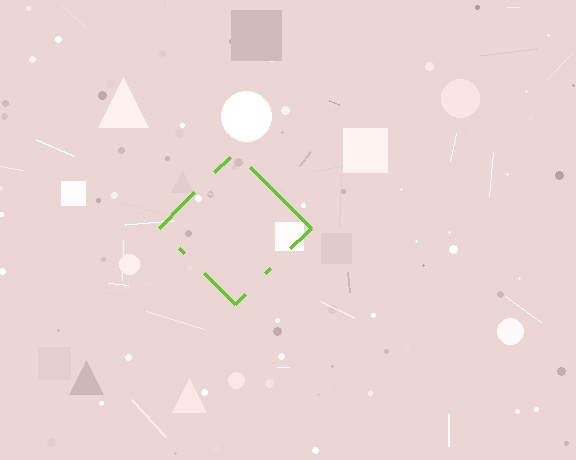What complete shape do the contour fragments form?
The contour fragments form a diamond.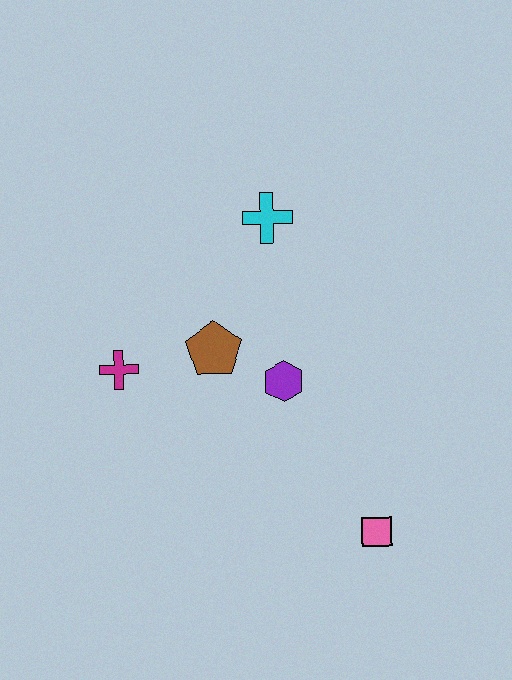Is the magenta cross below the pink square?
No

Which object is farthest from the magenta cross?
The pink square is farthest from the magenta cross.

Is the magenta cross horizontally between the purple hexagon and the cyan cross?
No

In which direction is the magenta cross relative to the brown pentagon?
The magenta cross is to the left of the brown pentagon.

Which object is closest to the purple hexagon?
The brown pentagon is closest to the purple hexagon.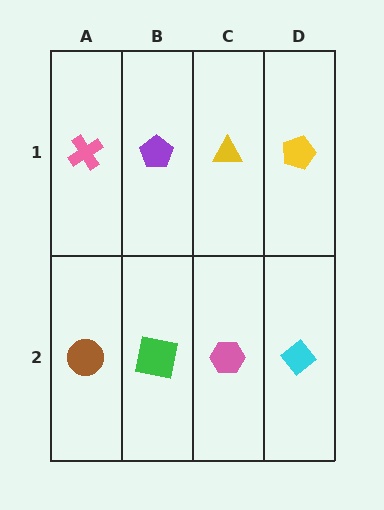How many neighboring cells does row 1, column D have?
2.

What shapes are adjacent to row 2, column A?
A pink cross (row 1, column A), a green square (row 2, column B).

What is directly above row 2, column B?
A purple pentagon.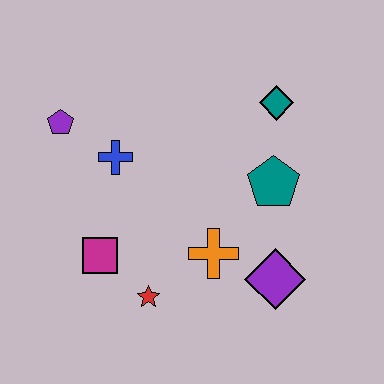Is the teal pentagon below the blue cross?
Yes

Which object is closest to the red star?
The magenta square is closest to the red star.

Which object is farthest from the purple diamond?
The purple pentagon is farthest from the purple diamond.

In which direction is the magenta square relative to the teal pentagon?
The magenta square is to the left of the teal pentagon.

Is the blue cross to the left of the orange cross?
Yes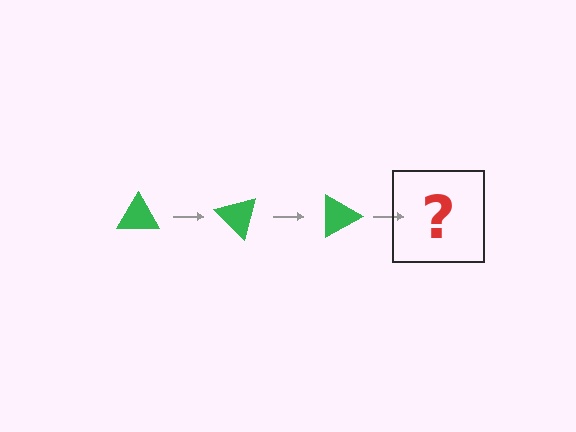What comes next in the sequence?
The next element should be a green triangle rotated 135 degrees.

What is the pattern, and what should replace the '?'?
The pattern is that the triangle rotates 45 degrees each step. The '?' should be a green triangle rotated 135 degrees.